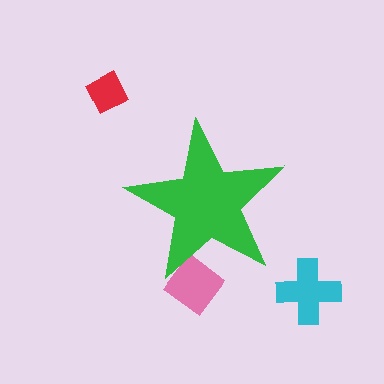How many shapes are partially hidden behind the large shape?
1 shape is partially hidden.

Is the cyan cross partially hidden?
No, the cyan cross is fully visible.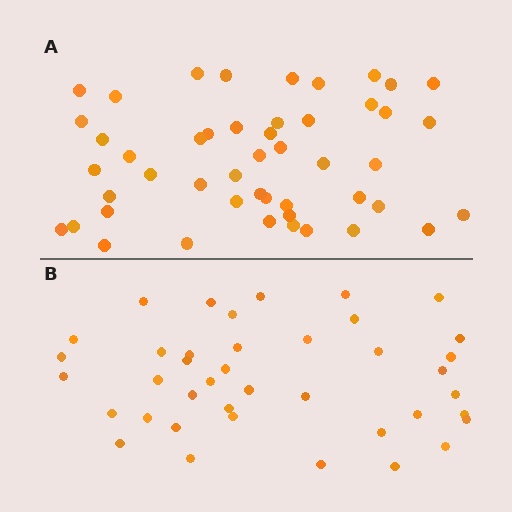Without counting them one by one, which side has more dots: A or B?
Region A (the top region) has more dots.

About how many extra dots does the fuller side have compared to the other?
Region A has roughly 8 or so more dots than region B.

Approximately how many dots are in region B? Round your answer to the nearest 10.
About 40 dots.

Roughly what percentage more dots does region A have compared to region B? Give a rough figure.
About 20% more.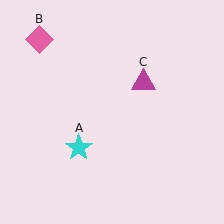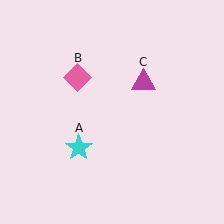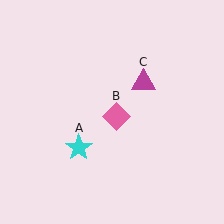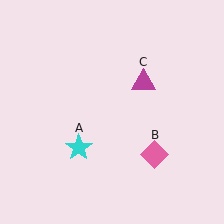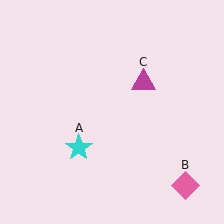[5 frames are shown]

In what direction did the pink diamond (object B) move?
The pink diamond (object B) moved down and to the right.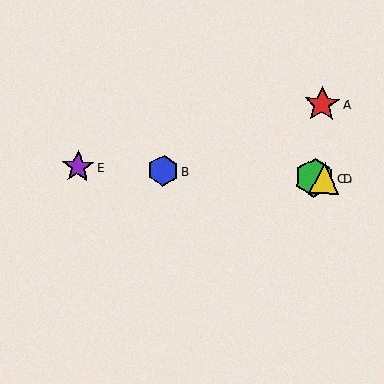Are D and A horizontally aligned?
No, D is at y≈178 and A is at y≈104.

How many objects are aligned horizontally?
4 objects (B, C, D, E) are aligned horizontally.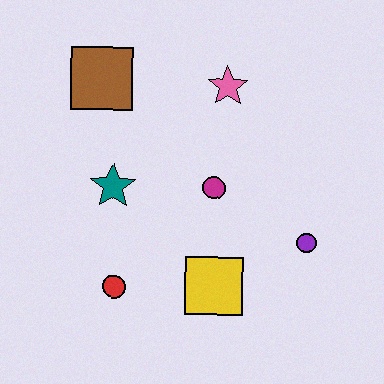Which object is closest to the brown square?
The teal star is closest to the brown square.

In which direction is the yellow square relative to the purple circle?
The yellow square is to the left of the purple circle.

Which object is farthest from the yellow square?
The brown square is farthest from the yellow square.